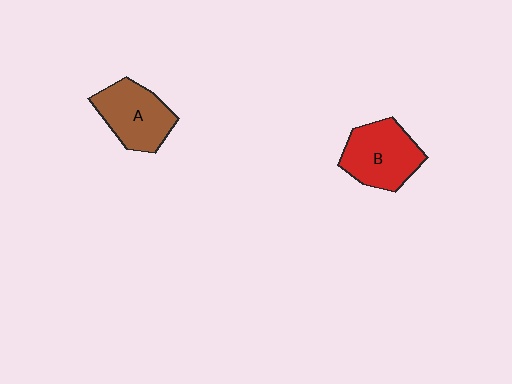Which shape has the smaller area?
Shape A (brown).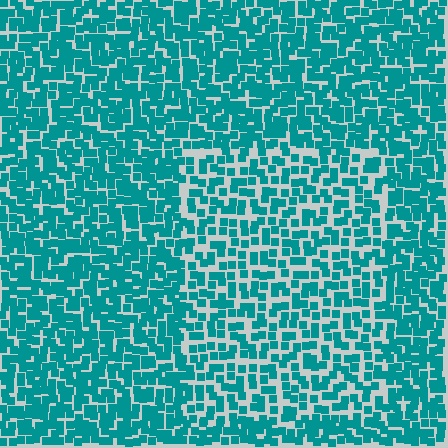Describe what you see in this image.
The image contains small teal elements arranged at two different densities. A rectangle-shaped region is visible where the elements are less densely packed than the surrounding area.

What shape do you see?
I see a rectangle.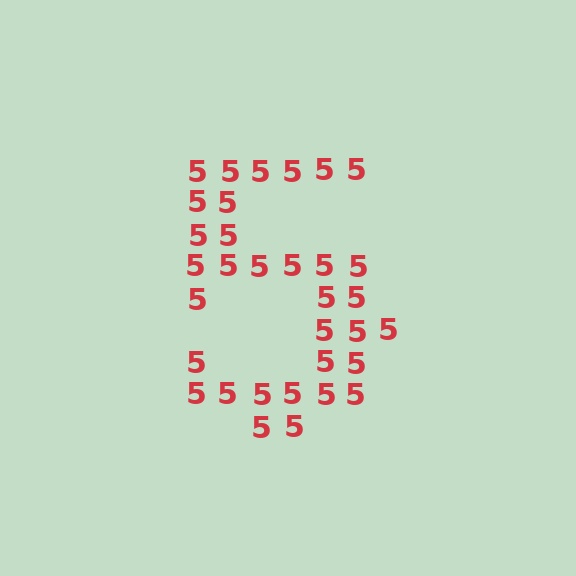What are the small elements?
The small elements are digit 5's.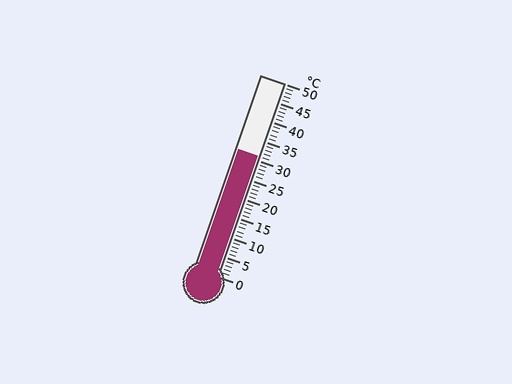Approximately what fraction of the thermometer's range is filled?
The thermometer is filled to approximately 60% of its range.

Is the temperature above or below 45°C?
The temperature is below 45°C.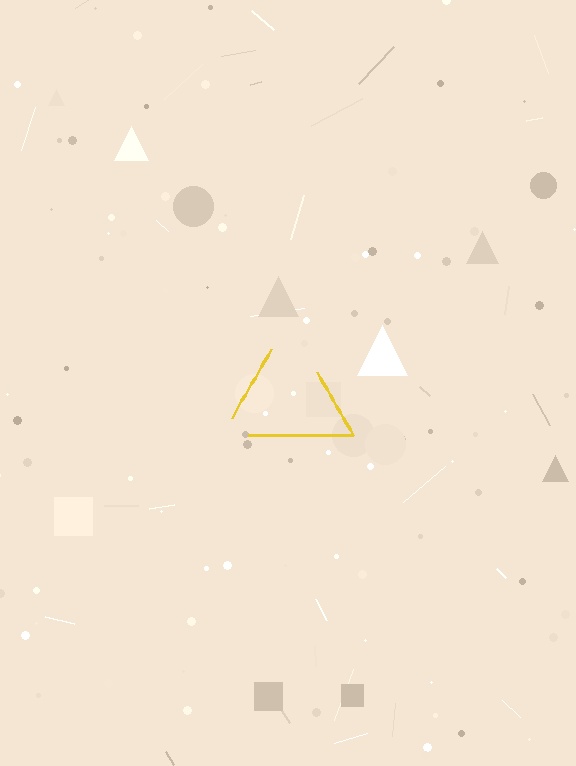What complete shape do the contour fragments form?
The contour fragments form a triangle.